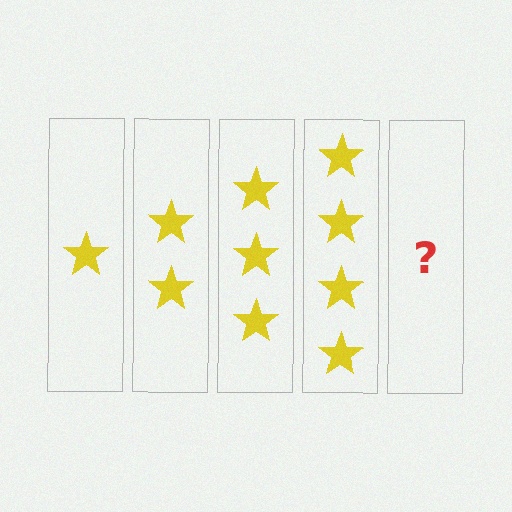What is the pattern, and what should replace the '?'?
The pattern is that each step adds one more star. The '?' should be 5 stars.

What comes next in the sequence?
The next element should be 5 stars.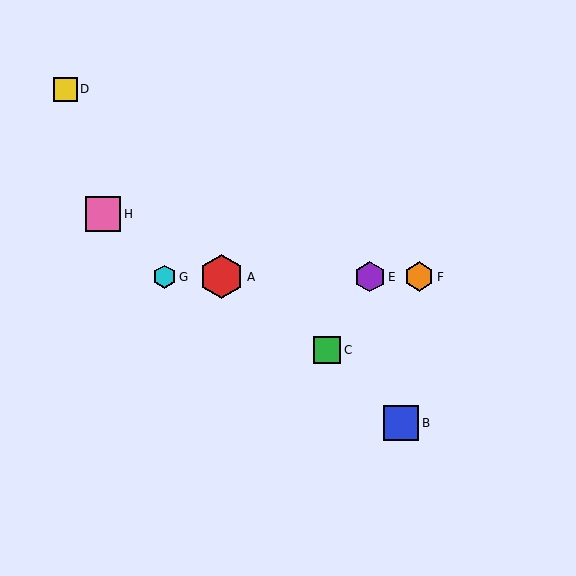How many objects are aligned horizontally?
4 objects (A, E, F, G) are aligned horizontally.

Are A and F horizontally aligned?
Yes, both are at y≈277.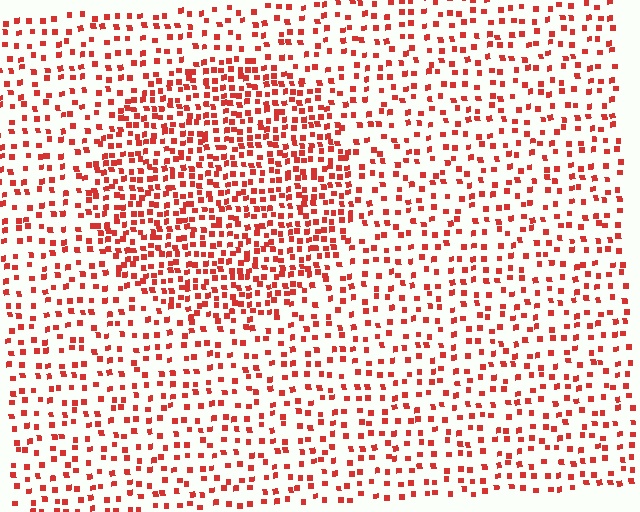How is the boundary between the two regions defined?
The boundary is defined by a change in element density (approximately 2.0x ratio). All elements are the same color, size, and shape.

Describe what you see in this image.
The image contains small red elements arranged at two different densities. A circle-shaped region is visible where the elements are more densely packed than the surrounding area.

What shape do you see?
I see a circle.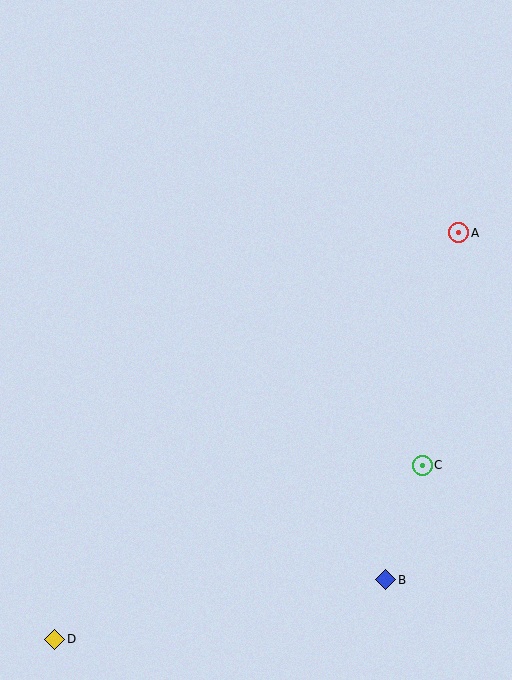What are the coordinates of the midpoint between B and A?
The midpoint between B and A is at (422, 406).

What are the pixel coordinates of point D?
Point D is at (55, 639).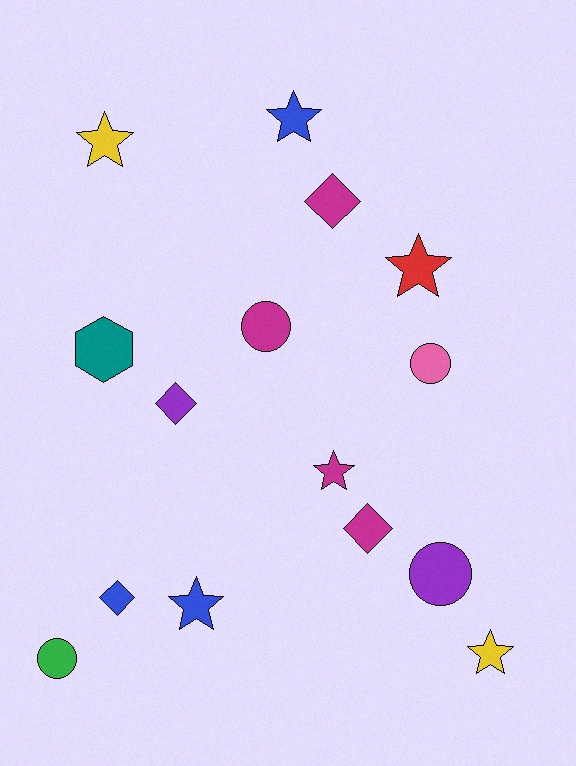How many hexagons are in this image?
There is 1 hexagon.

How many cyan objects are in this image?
There are no cyan objects.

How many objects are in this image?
There are 15 objects.